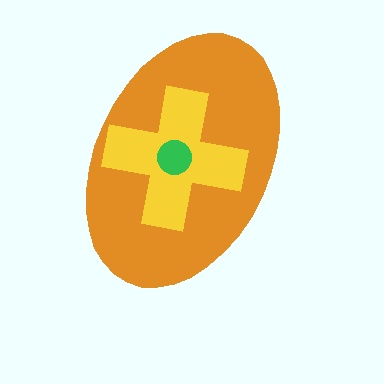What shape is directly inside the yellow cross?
The green circle.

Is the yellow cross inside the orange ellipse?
Yes.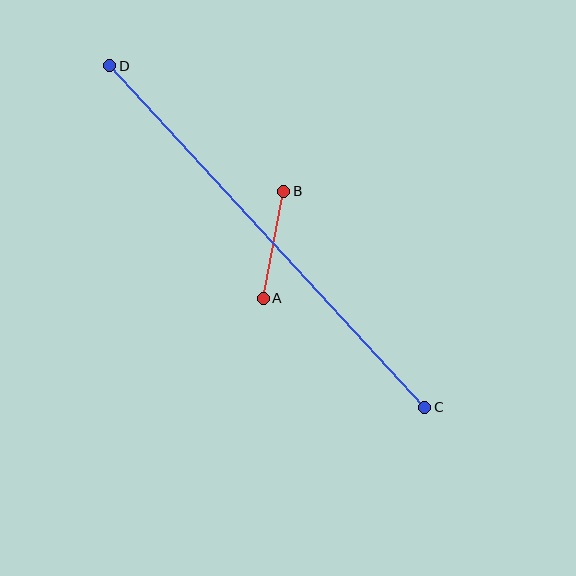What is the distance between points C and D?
The distance is approximately 464 pixels.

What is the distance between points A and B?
The distance is approximately 109 pixels.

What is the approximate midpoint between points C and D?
The midpoint is at approximately (267, 236) pixels.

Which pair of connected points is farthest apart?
Points C and D are farthest apart.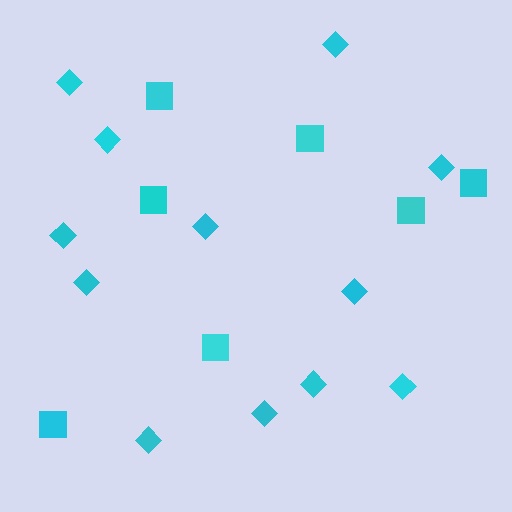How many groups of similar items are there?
There are 2 groups: one group of diamonds (12) and one group of squares (7).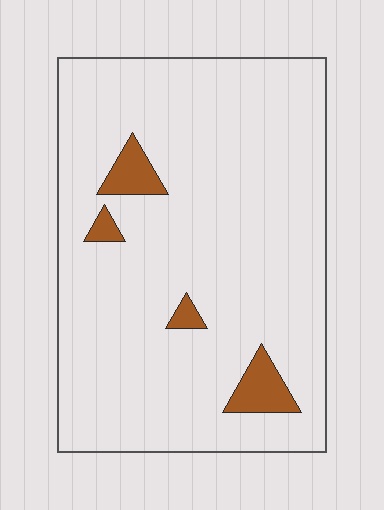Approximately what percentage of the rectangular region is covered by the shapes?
Approximately 5%.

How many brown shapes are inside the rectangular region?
4.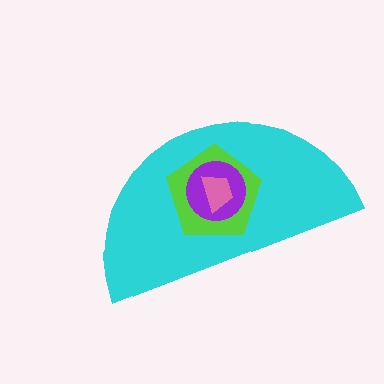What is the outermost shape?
The cyan semicircle.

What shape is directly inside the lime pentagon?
The purple circle.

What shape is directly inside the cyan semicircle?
The lime pentagon.